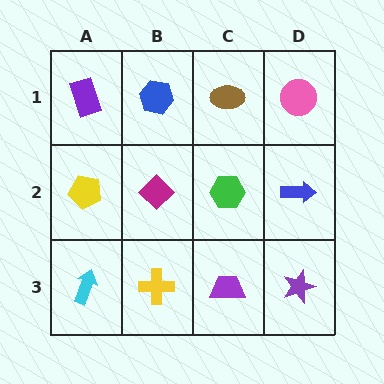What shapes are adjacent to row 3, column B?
A magenta diamond (row 2, column B), a cyan arrow (row 3, column A), a purple trapezoid (row 3, column C).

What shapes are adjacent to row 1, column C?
A green hexagon (row 2, column C), a blue hexagon (row 1, column B), a pink circle (row 1, column D).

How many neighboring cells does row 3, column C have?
3.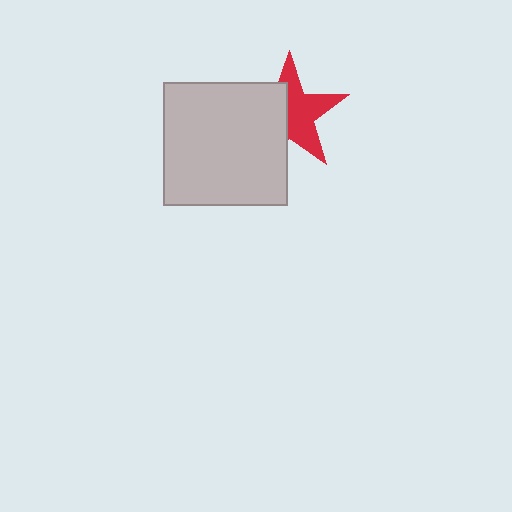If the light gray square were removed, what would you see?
You would see the complete red star.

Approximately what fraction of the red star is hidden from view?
Roughly 44% of the red star is hidden behind the light gray square.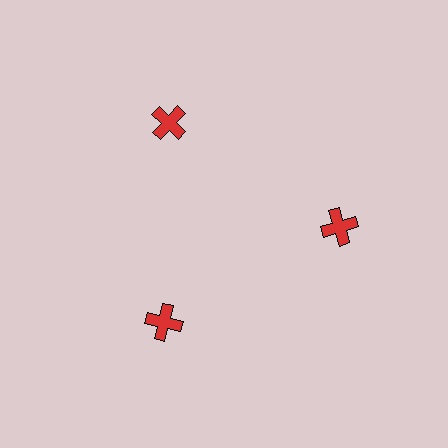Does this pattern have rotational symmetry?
Yes, this pattern has 3-fold rotational symmetry. It looks the same after rotating 120 degrees around the center.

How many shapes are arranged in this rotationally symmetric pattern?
There are 3 shapes, arranged in 3 groups of 1.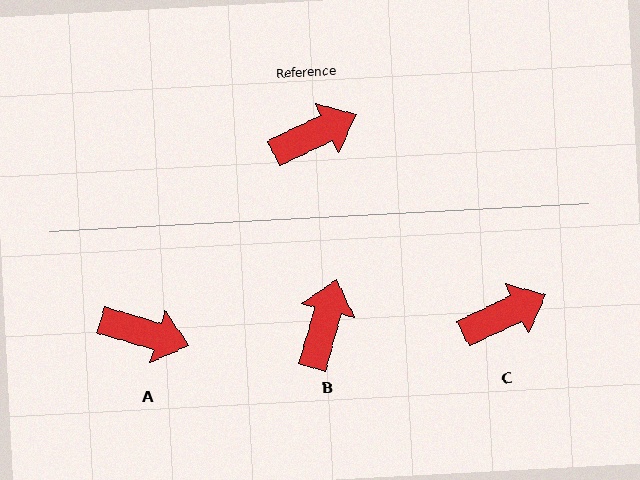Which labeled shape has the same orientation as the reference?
C.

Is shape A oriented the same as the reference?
No, it is off by about 42 degrees.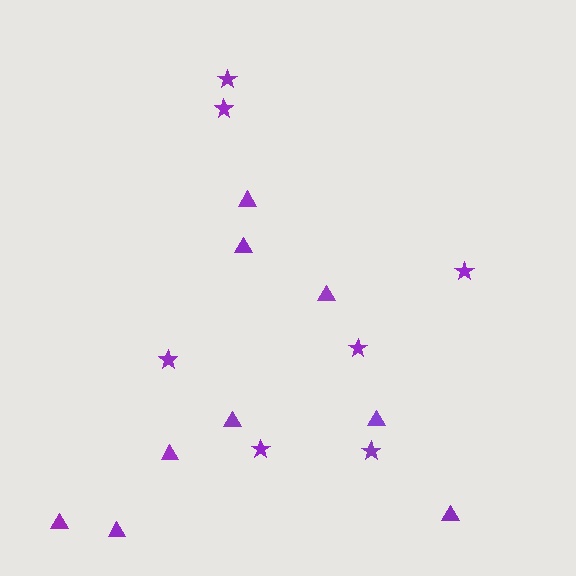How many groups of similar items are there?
There are 2 groups: one group of stars (7) and one group of triangles (9).